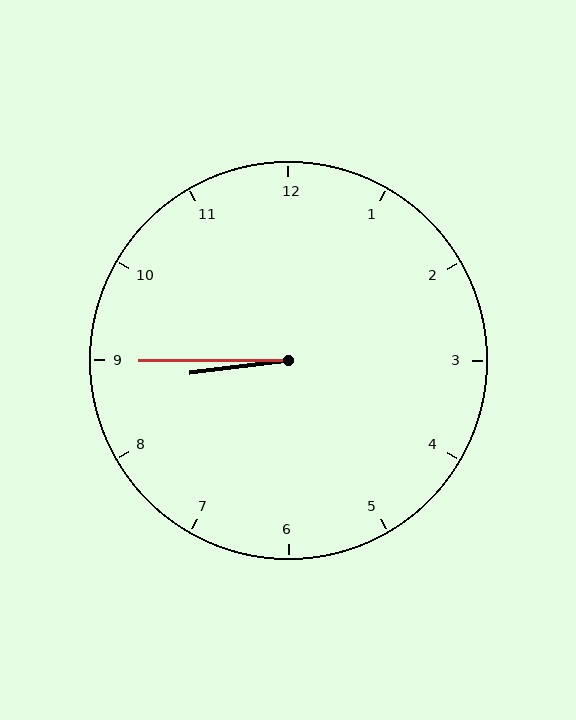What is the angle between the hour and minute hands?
Approximately 8 degrees.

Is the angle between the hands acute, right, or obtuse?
It is acute.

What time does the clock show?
8:45.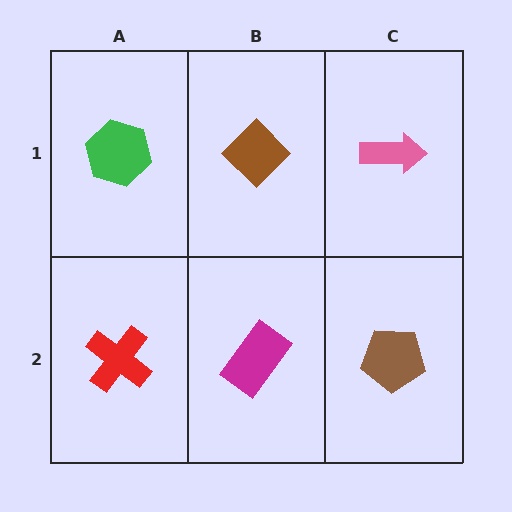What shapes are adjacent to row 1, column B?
A magenta rectangle (row 2, column B), a green hexagon (row 1, column A), a pink arrow (row 1, column C).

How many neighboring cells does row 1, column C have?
2.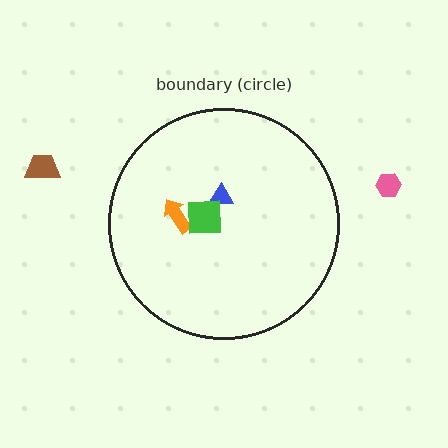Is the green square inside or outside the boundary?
Inside.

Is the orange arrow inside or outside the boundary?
Inside.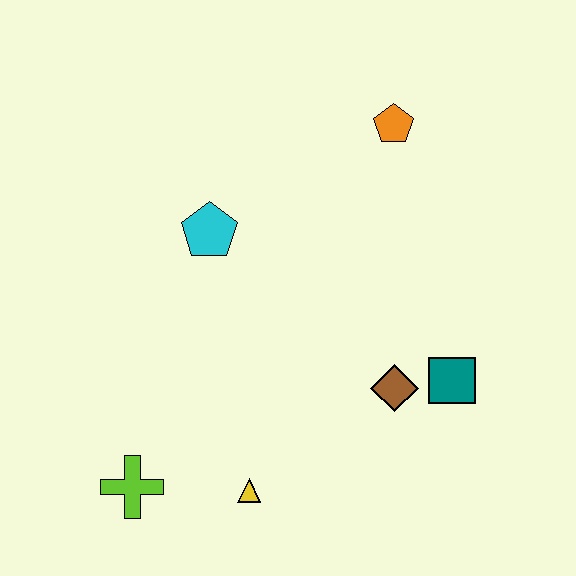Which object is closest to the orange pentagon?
The cyan pentagon is closest to the orange pentagon.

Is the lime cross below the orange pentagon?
Yes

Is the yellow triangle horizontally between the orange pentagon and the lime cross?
Yes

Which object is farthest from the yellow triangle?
The orange pentagon is farthest from the yellow triangle.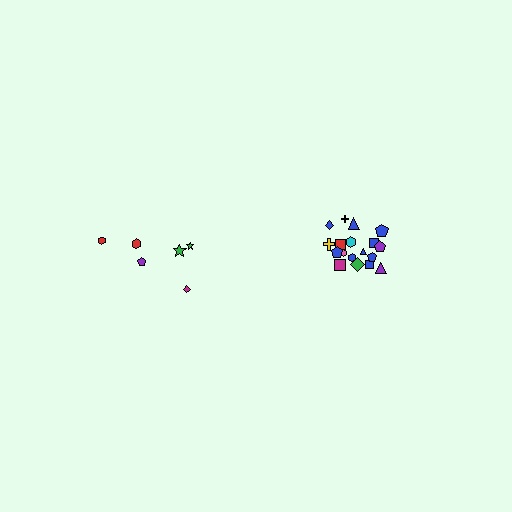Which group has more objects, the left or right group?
The right group.